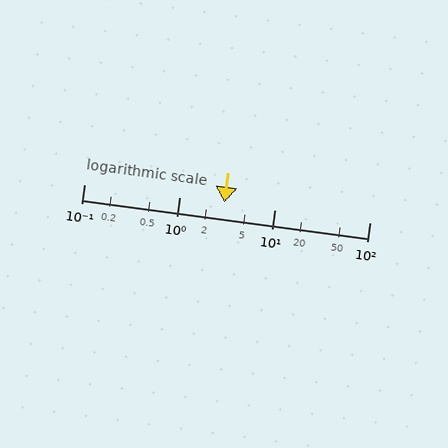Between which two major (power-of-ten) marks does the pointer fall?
The pointer is between 1 and 10.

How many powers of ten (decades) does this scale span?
The scale spans 3 decades, from 0.1 to 100.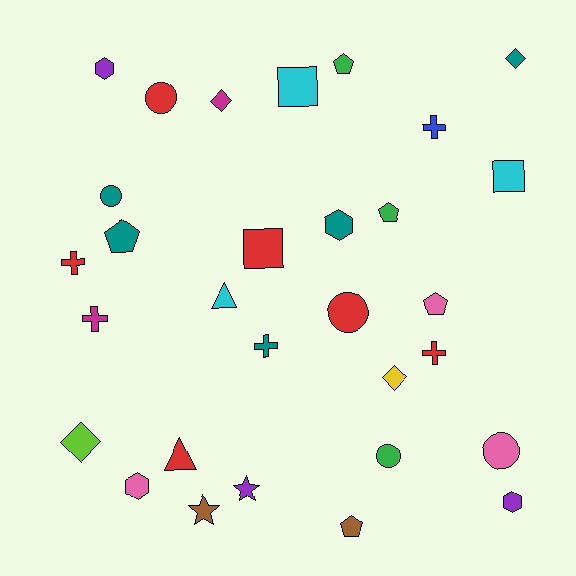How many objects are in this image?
There are 30 objects.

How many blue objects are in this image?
There is 1 blue object.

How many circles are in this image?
There are 5 circles.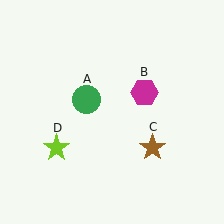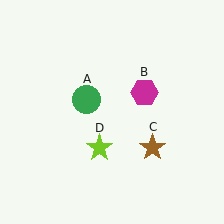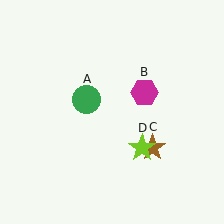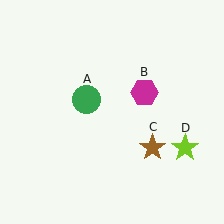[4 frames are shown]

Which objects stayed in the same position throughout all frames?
Green circle (object A) and magenta hexagon (object B) and brown star (object C) remained stationary.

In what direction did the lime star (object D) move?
The lime star (object D) moved right.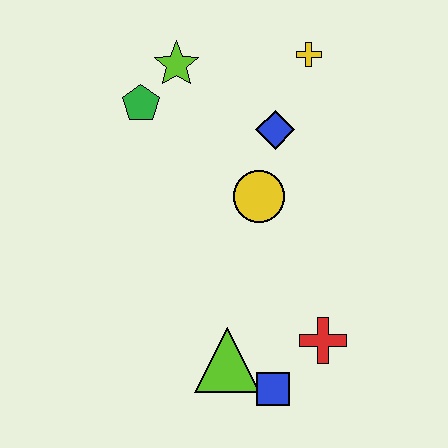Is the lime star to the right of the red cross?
No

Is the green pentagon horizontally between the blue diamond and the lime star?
No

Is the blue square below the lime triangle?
Yes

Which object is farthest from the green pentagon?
The blue square is farthest from the green pentagon.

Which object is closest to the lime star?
The green pentagon is closest to the lime star.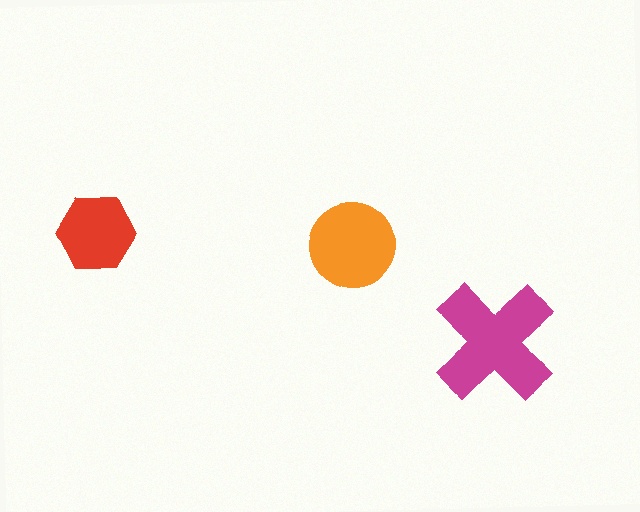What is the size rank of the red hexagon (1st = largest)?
3rd.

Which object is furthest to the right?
The magenta cross is rightmost.